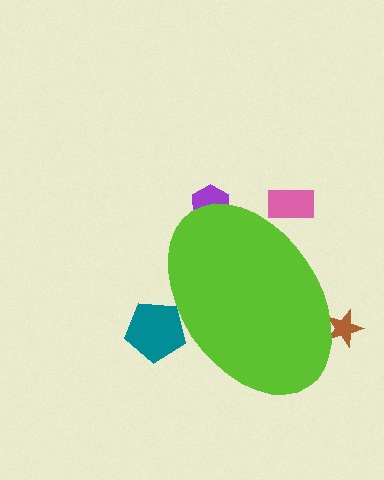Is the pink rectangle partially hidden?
Yes, the pink rectangle is partially hidden behind the lime ellipse.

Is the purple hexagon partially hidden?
Yes, the purple hexagon is partially hidden behind the lime ellipse.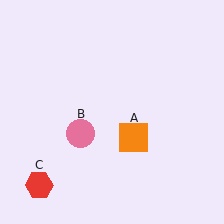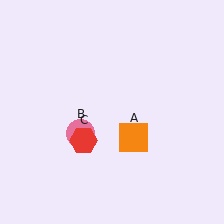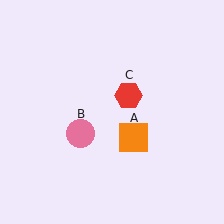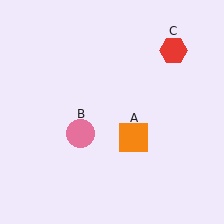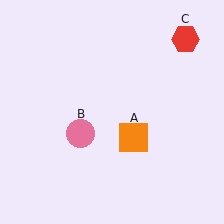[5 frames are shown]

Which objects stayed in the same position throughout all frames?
Orange square (object A) and pink circle (object B) remained stationary.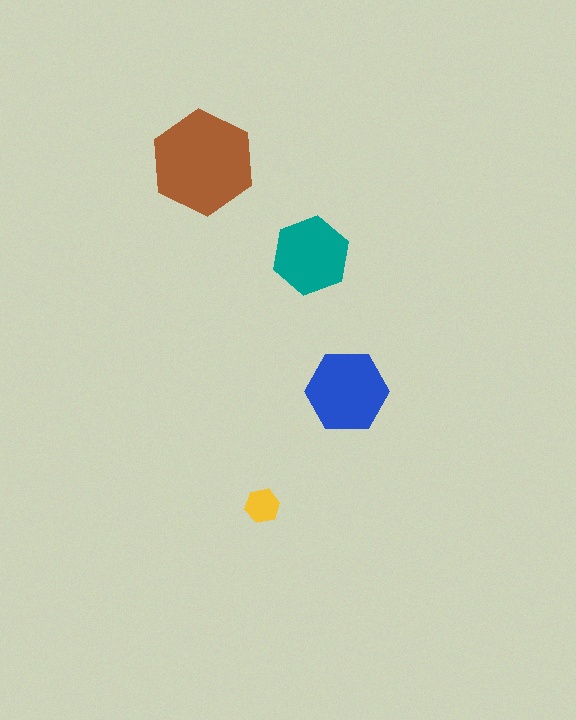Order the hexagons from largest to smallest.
the brown one, the blue one, the teal one, the yellow one.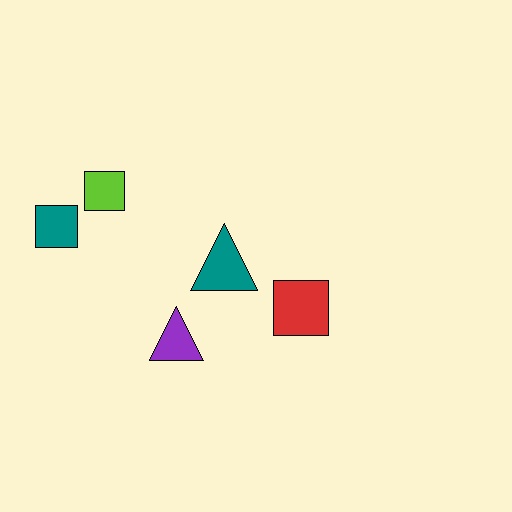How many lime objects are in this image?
There is 1 lime object.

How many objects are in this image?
There are 5 objects.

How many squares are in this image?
There are 3 squares.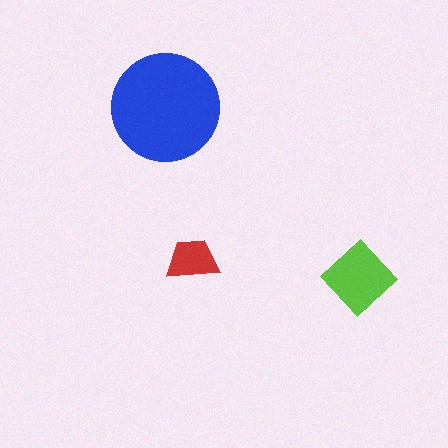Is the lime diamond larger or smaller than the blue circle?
Smaller.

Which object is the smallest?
The red trapezoid.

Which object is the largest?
The blue circle.